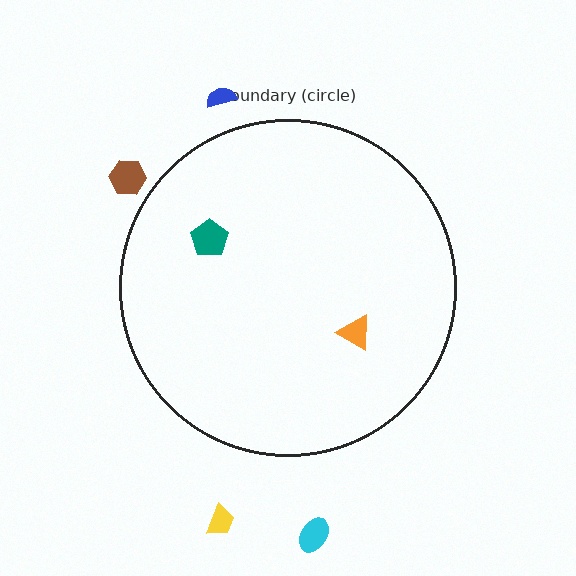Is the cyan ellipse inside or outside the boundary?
Outside.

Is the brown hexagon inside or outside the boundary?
Outside.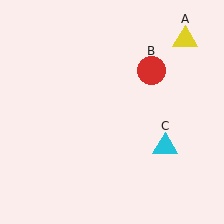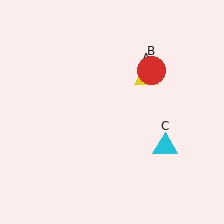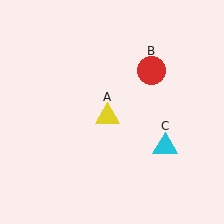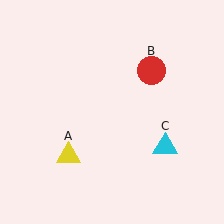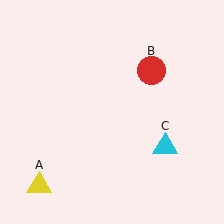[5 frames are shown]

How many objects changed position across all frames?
1 object changed position: yellow triangle (object A).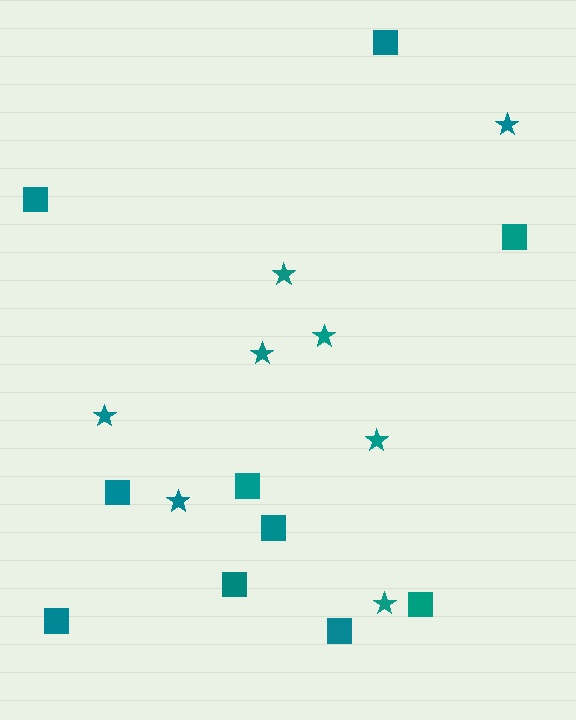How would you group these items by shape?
There are 2 groups: one group of squares (10) and one group of stars (8).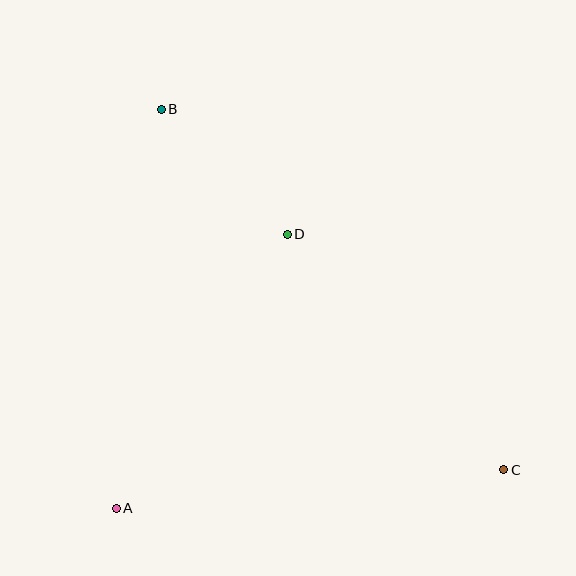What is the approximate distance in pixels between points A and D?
The distance between A and D is approximately 323 pixels.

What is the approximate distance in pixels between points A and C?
The distance between A and C is approximately 389 pixels.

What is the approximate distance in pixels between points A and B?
The distance between A and B is approximately 401 pixels.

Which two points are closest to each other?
Points B and D are closest to each other.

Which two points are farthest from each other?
Points B and C are farthest from each other.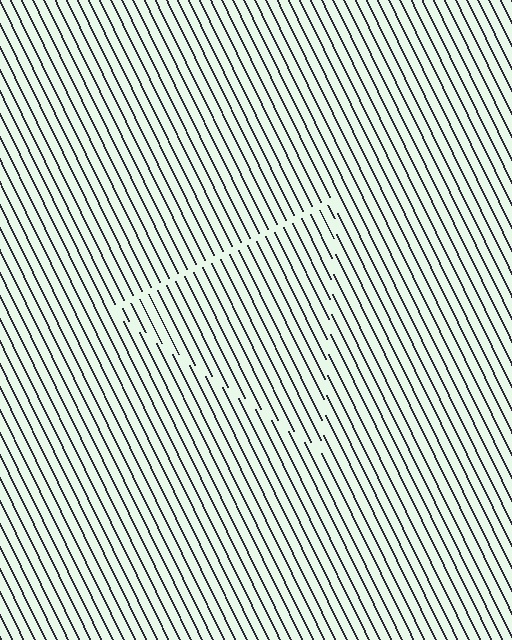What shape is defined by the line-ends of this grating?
An illusory triangle. The interior of the shape contains the same grating, shifted by half a period — the contour is defined by the phase discontinuity where line-ends from the inner and outer gratings abut.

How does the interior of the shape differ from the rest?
The interior of the shape contains the same grating, shifted by half a period — the contour is defined by the phase discontinuity where line-ends from the inner and outer gratings abut.